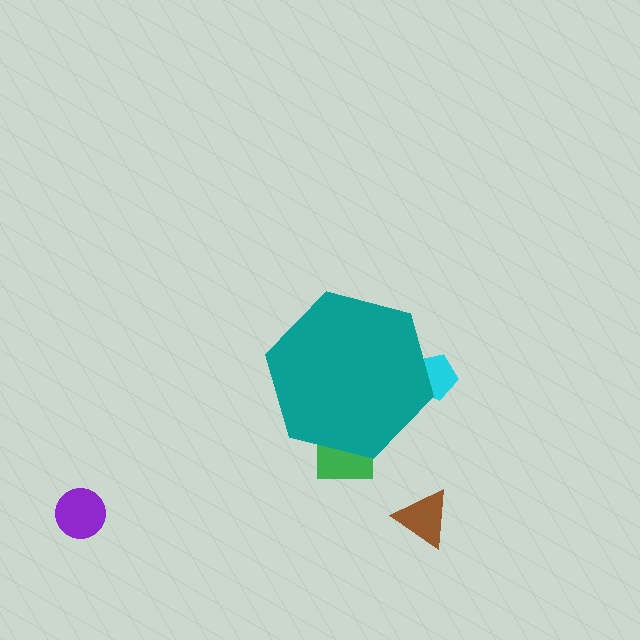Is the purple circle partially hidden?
No, the purple circle is fully visible.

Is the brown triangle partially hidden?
No, the brown triangle is fully visible.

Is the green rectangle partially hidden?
Yes, the green rectangle is partially hidden behind the teal hexagon.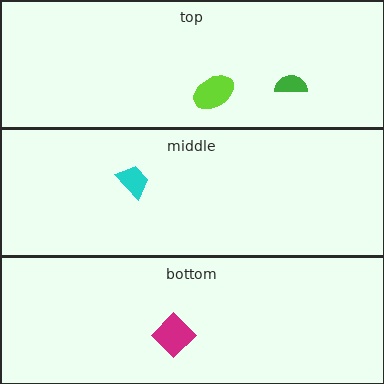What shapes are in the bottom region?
The magenta diamond.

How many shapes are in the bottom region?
1.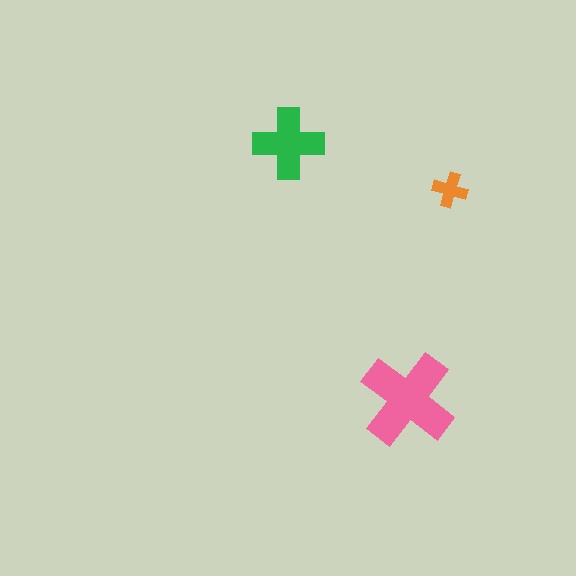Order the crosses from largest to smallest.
the pink one, the green one, the orange one.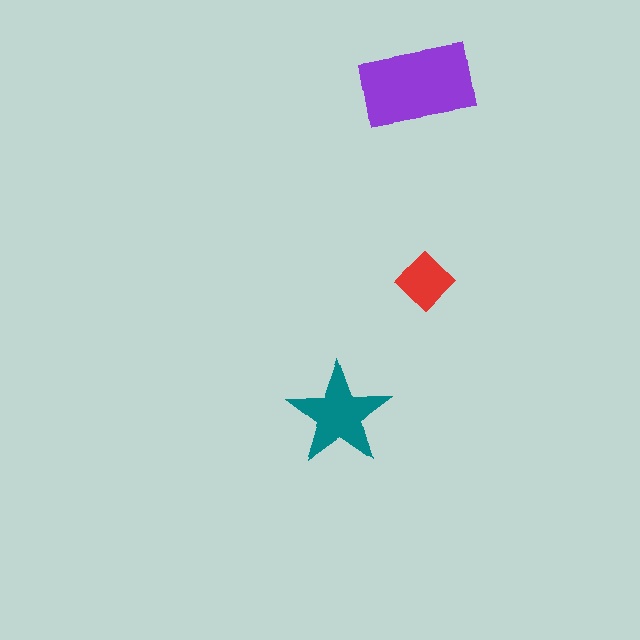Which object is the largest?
The purple rectangle.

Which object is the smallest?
The red diamond.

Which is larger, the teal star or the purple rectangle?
The purple rectangle.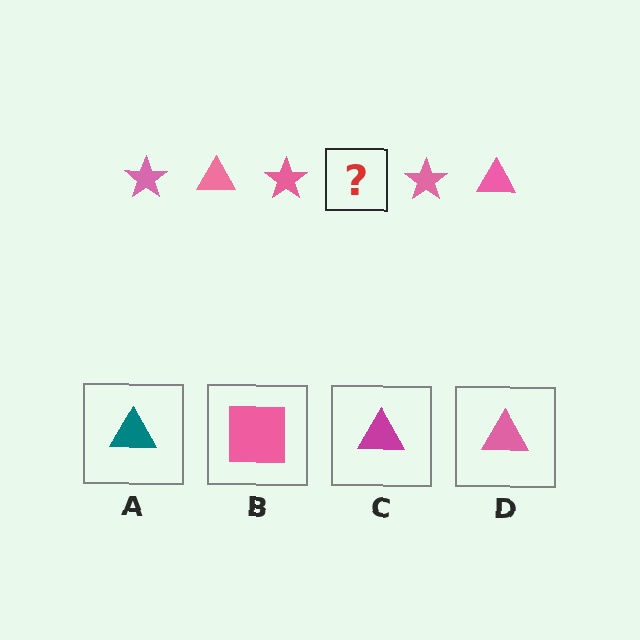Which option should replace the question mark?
Option D.